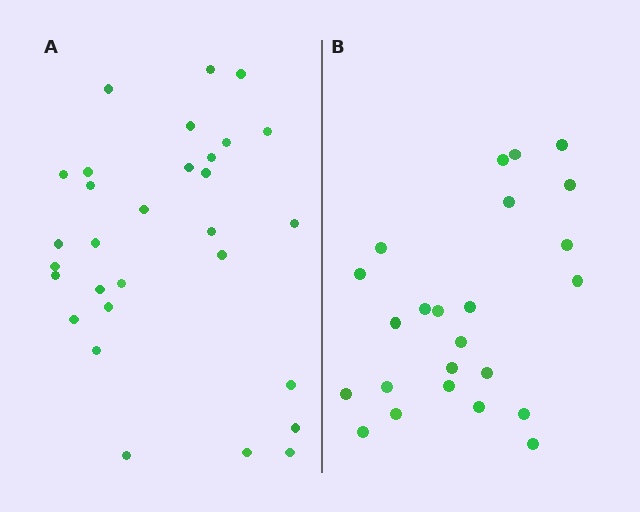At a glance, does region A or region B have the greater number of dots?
Region A (the left region) has more dots.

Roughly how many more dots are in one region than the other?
Region A has about 6 more dots than region B.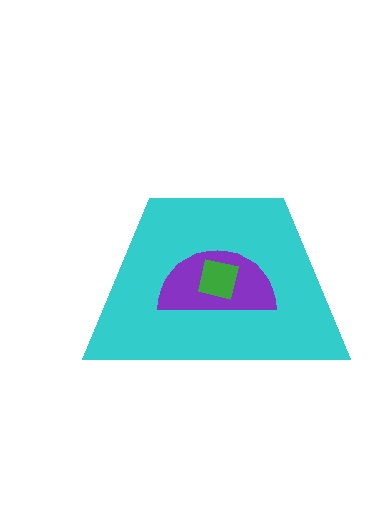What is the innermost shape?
The green square.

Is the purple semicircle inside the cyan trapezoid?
Yes.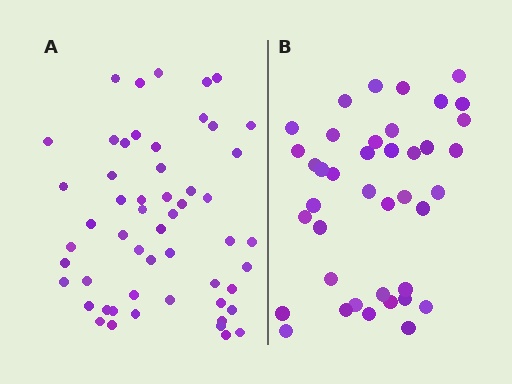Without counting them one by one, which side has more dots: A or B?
Region A (the left region) has more dots.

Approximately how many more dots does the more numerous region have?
Region A has approximately 15 more dots than region B.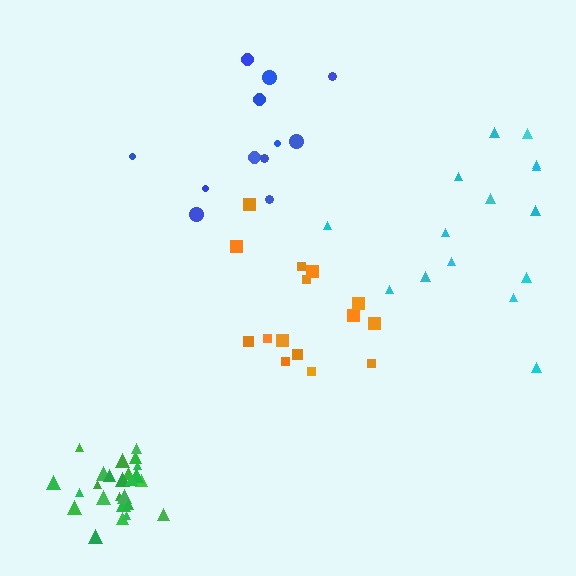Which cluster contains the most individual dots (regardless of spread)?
Green (26).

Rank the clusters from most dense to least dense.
green, orange, cyan, blue.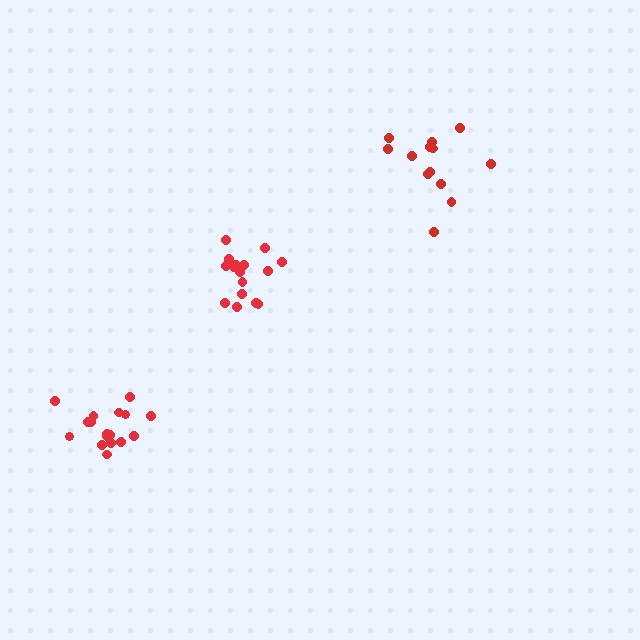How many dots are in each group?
Group 1: 14 dots, Group 2: 18 dots, Group 3: 16 dots (48 total).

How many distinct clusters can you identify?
There are 3 distinct clusters.